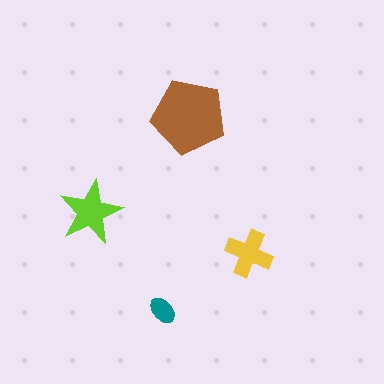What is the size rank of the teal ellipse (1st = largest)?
4th.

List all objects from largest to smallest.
The brown pentagon, the lime star, the yellow cross, the teal ellipse.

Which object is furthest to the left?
The lime star is leftmost.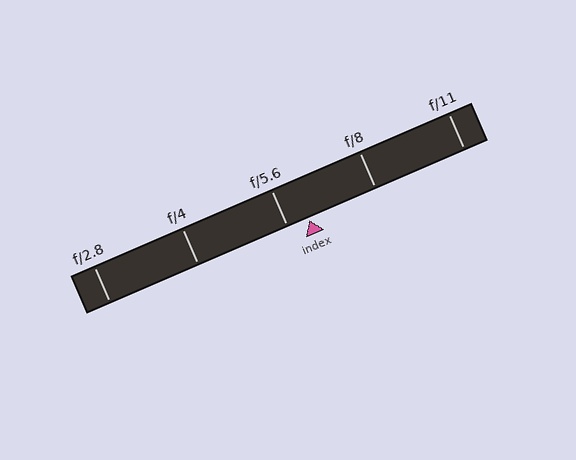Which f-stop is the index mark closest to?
The index mark is closest to f/5.6.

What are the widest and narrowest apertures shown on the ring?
The widest aperture shown is f/2.8 and the narrowest is f/11.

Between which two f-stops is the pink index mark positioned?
The index mark is between f/5.6 and f/8.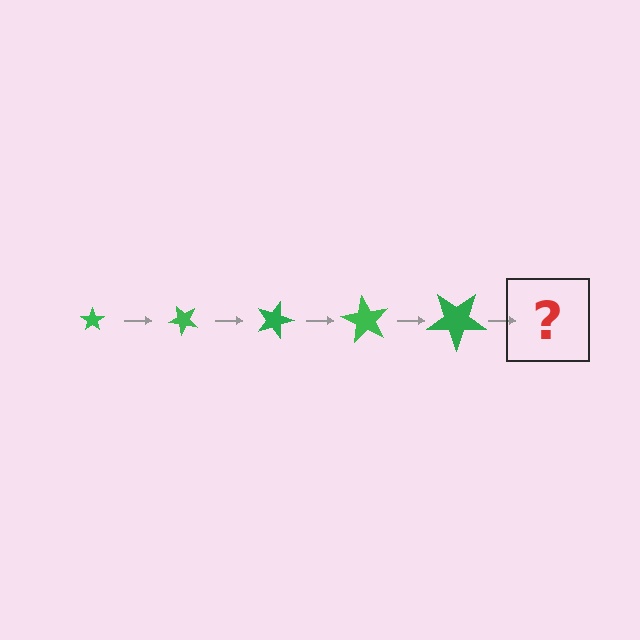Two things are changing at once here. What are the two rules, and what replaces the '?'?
The two rules are that the star grows larger each step and it rotates 45 degrees each step. The '?' should be a star, larger than the previous one and rotated 225 degrees from the start.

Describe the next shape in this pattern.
It should be a star, larger than the previous one and rotated 225 degrees from the start.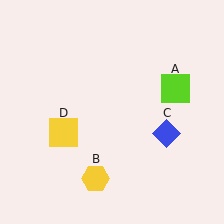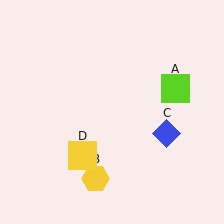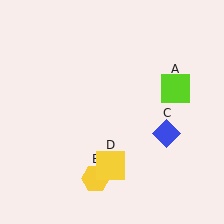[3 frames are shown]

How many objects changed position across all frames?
1 object changed position: yellow square (object D).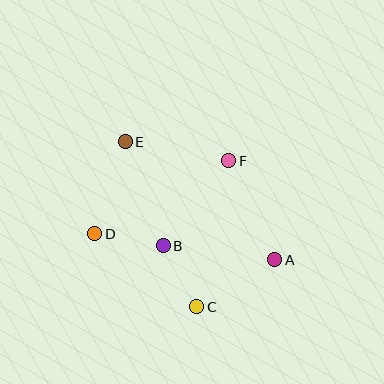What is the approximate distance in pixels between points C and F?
The distance between C and F is approximately 150 pixels.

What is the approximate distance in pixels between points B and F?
The distance between B and F is approximately 107 pixels.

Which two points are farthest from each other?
Points A and E are farthest from each other.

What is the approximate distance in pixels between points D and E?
The distance between D and E is approximately 97 pixels.